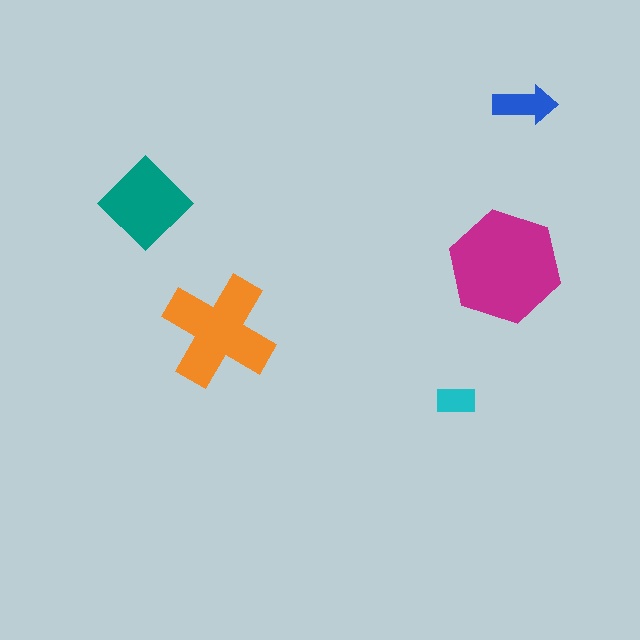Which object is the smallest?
The cyan rectangle.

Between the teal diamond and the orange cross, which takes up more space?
The orange cross.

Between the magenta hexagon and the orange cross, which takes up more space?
The magenta hexagon.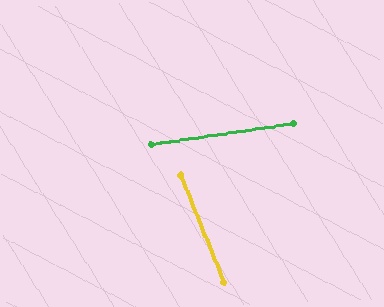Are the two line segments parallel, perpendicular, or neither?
Neither parallel nor perpendicular — they differ by about 76°.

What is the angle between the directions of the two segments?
Approximately 76 degrees.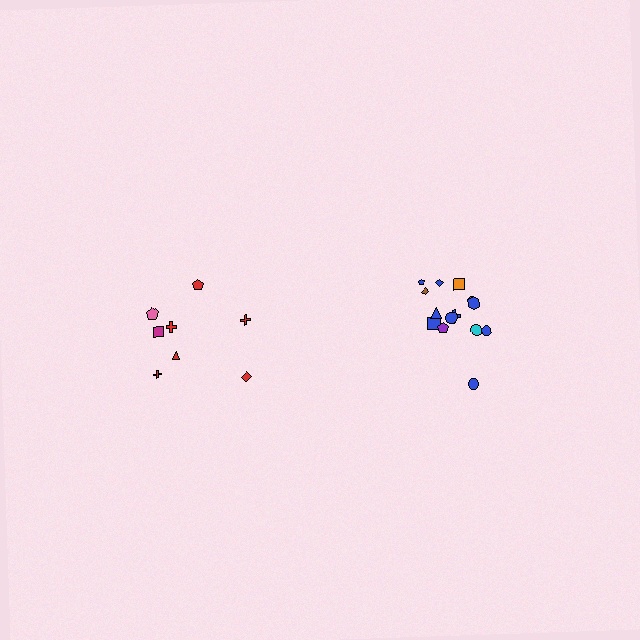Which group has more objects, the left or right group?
The right group.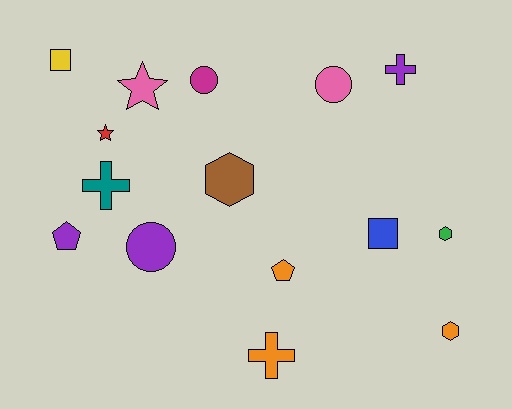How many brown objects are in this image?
There is 1 brown object.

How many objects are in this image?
There are 15 objects.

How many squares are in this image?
There are 2 squares.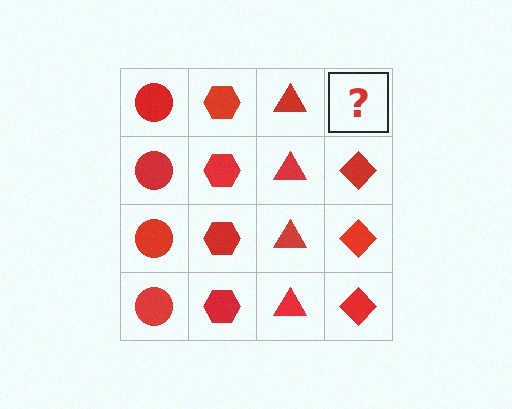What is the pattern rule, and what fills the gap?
The rule is that each column has a consistent shape. The gap should be filled with a red diamond.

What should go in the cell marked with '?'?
The missing cell should contain a red diamond.